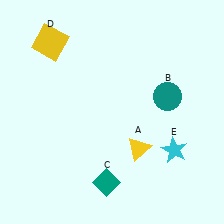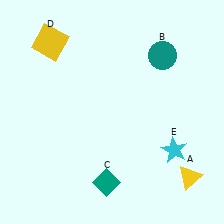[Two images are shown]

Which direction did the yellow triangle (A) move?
The yellow triangle (A) moved right.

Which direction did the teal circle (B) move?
The teal circle (B) moved up.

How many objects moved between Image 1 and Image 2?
2 objects moved between the two images.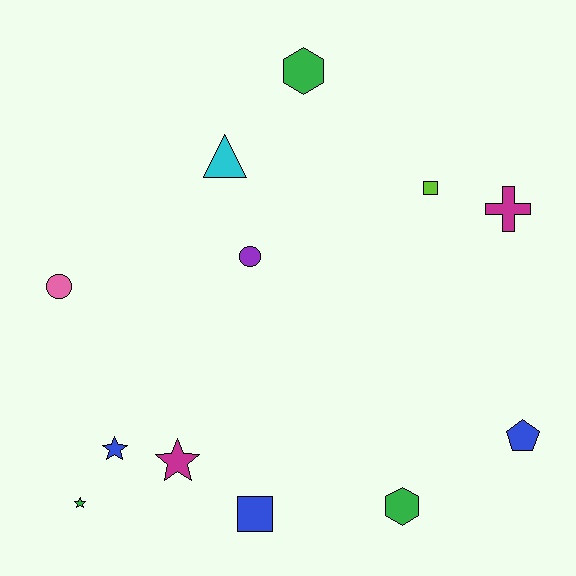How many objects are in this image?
There are 12 objects.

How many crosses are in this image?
There is 1 cross.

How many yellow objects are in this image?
There are no yellow objects.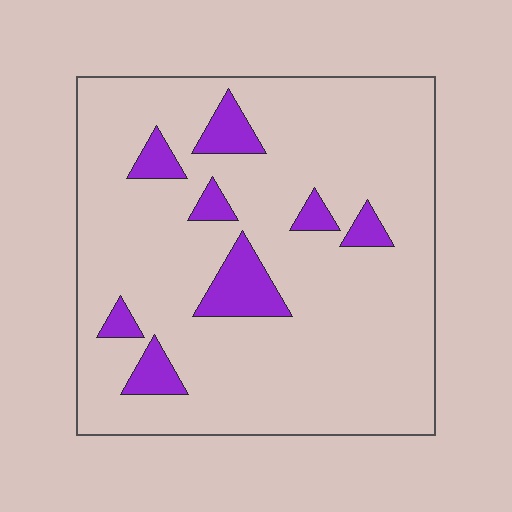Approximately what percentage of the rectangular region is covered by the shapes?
Approximately 10%.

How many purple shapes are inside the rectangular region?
8.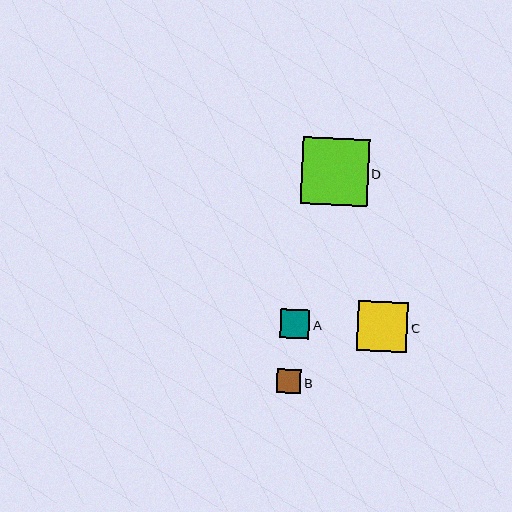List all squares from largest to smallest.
From largest to smallest: D, C, A, B.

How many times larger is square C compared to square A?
Square C is approximately 1.7 times the size of square A.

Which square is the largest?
Square D is the largest with a size of approximately 67 pixels.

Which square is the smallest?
Square B is the smallest with a size of approximately 24 pixels.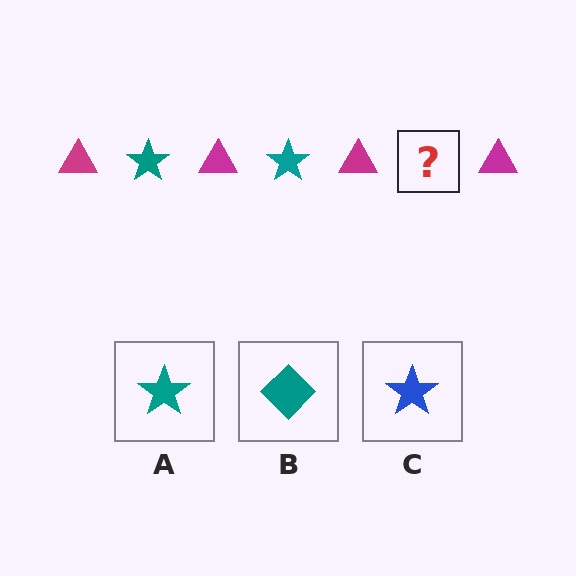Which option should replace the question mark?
Option A.